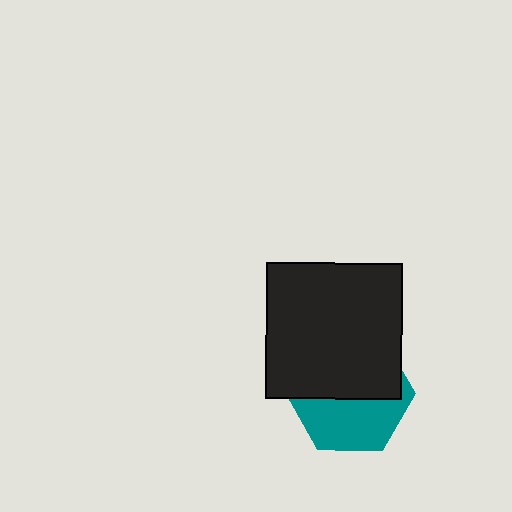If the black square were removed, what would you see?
You would see the complete teal hexagon.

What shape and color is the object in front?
The object in front is a black square.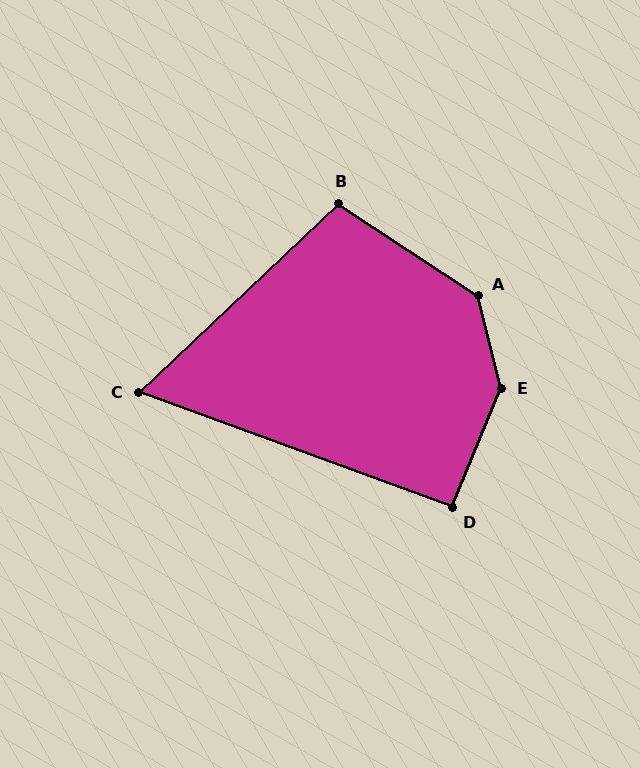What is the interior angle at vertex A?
Approximately 137 degrees (obtuse).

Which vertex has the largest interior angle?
E, at approximately 144 degrees.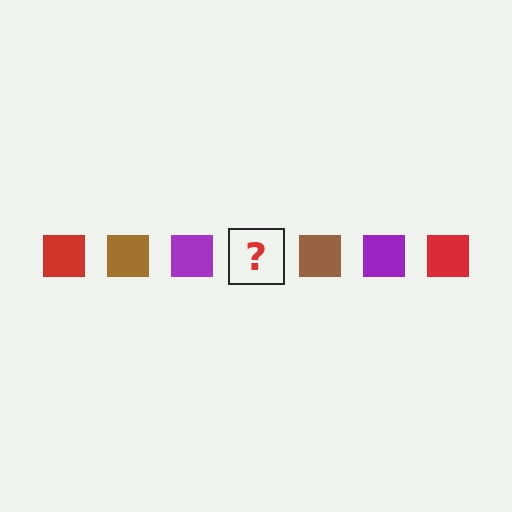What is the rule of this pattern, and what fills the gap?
The rule is that the pattern cycles through red, brown, purple squares. The gap should be filled with a red square.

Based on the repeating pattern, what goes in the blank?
The blank should be a red square.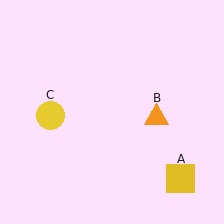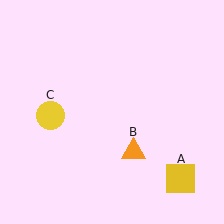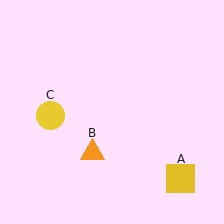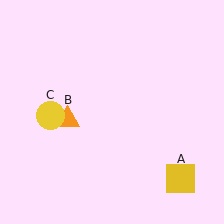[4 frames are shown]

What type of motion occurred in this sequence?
The orange triangle (object B) rotated clockwise around the center of the scene.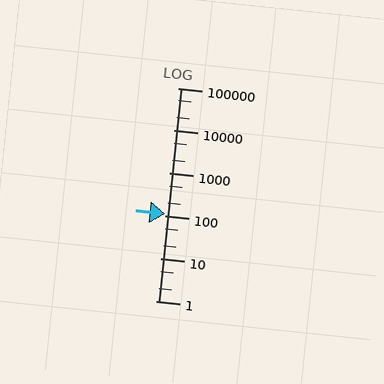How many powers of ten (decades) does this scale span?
The scale spans 5 decades, from 1 to 100000.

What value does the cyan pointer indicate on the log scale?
The pointer indicates approximately 110.